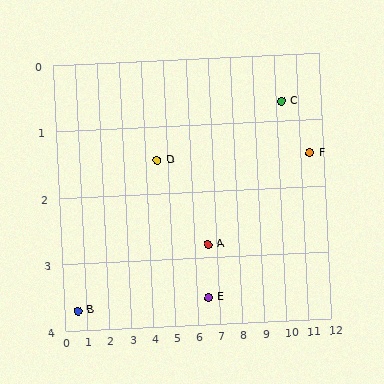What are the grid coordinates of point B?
Point B is at approximately (0.6, 3.7).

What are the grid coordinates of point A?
Point A is at approximately (6.6, 2.8).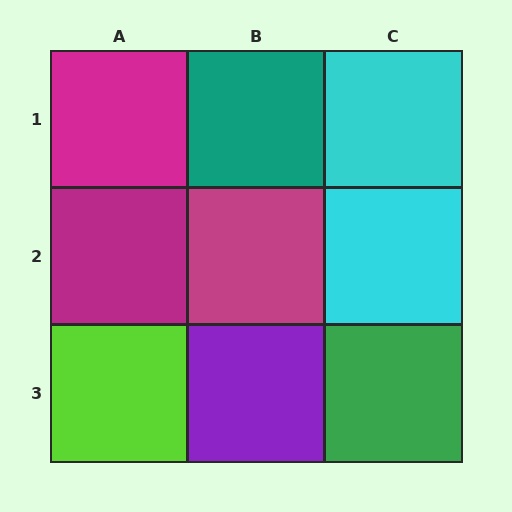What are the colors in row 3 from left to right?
Lime, purple, green.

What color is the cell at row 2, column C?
Cyan.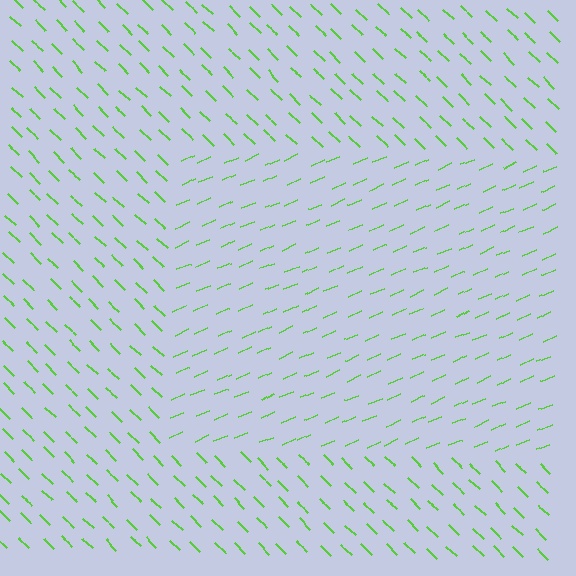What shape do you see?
I see a rectangle.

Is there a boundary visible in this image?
Yes, there is a texture boundary formed by a change in line orientation.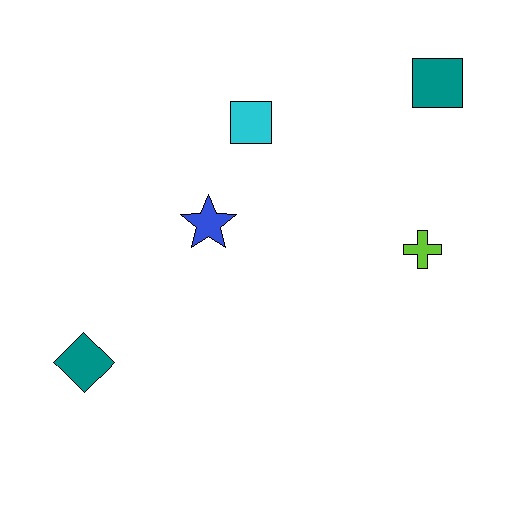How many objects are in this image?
There are 5 objects.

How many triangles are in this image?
There are no triangles.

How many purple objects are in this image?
There are no purple objects.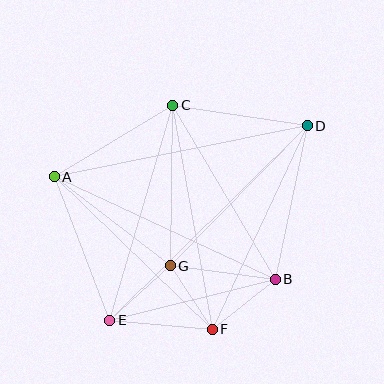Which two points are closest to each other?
Points F and G are closest to each other.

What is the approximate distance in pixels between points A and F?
The distance between A and F is approximately 220 pixels.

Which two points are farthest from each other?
Points D and E are farthest from each other.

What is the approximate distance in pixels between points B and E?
The distance between B and E is approximately 171 pixels.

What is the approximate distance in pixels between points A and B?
The distance between A and B is approximately 243 pixels.